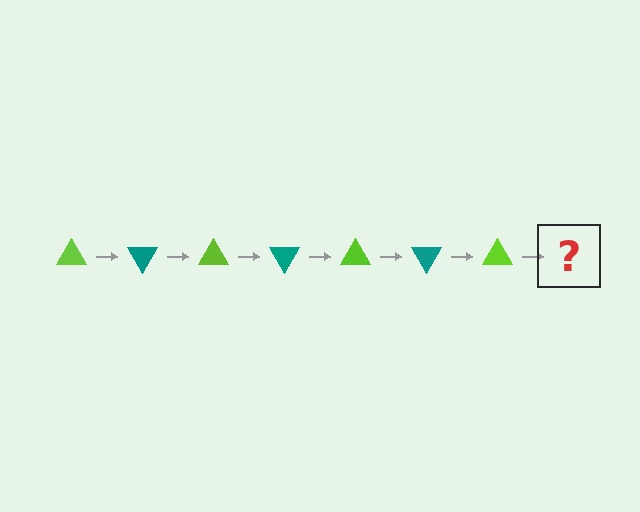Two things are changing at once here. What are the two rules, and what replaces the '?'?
The two rules are that it rotates 60 degrees each step and the color cycles through lime and teal. The '?' should be a teal triangle, rotated 420 degrees from the start.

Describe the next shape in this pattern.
It should be a teal triangle, rotated 420 degrees from the start.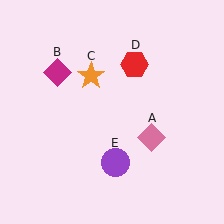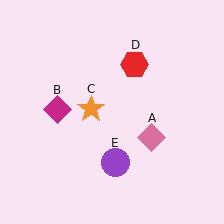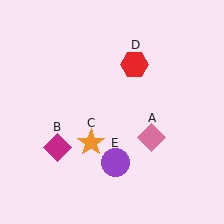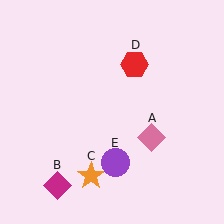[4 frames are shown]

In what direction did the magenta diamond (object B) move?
The magenta diamond (object B) moved down.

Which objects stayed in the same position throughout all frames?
Pink diamond (object A) and red hexagon (object D) and purple circle (object E) remained stationary.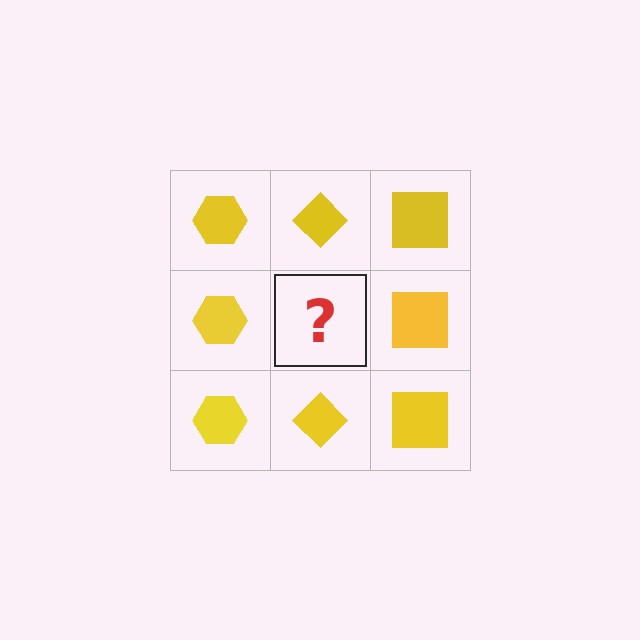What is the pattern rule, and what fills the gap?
The rule is that each column has a consistent shape. The gap should be filled with a yellow diamond.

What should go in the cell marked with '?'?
The missing cell should contain a yellow diamond.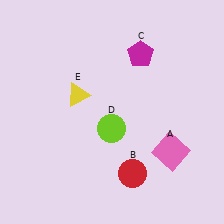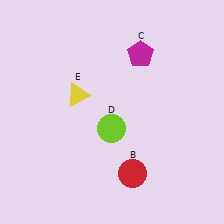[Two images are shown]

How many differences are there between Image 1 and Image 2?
There is 1 difference between the two images.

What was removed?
The pink square (A) was removed in Image 2.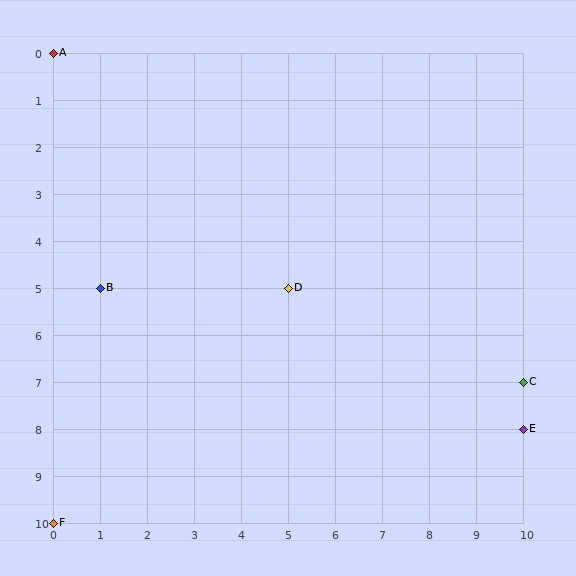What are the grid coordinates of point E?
Point E is at grid coordinates (10, 8).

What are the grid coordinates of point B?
Point B is at grid coordinates (1, 5).